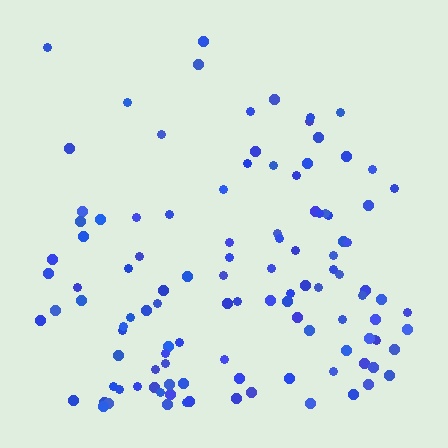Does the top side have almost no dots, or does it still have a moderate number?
Still a moderate number, just noticeably fewer than the bottom.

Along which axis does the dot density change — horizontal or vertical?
Vertical.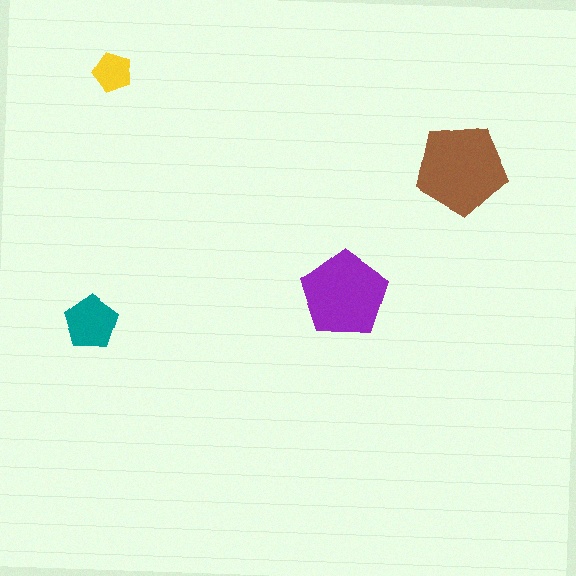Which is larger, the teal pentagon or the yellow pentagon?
The teal one.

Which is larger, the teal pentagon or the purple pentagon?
The purple one.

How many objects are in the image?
There are 4 objects in the image.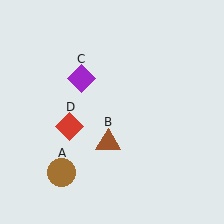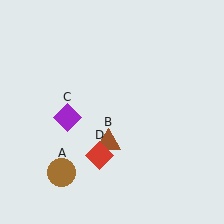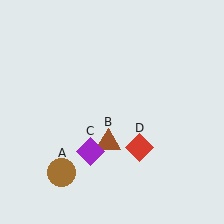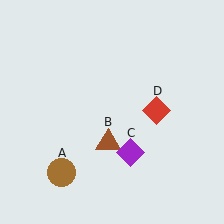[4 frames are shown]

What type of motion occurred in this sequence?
The purple diamond (object C), red diamond (object D) rotated counterclockwise around the center of the scene.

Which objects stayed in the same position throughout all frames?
Brown circle (object A) and brown triangle (object B) remained stationary.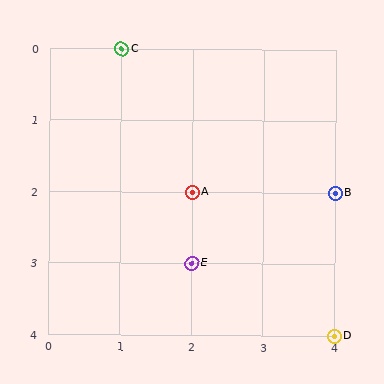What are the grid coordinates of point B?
Point B is at grid coordinates (4, 2).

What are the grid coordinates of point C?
Point C is at grid coordinates (1, 0).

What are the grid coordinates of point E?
Point E is at grid coordinates (2, 3).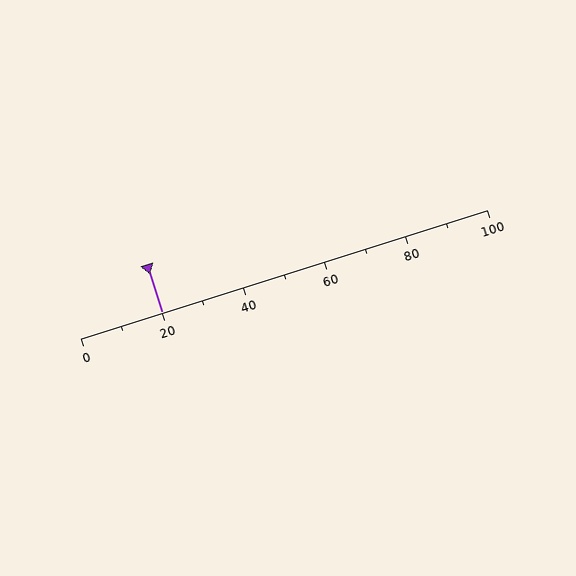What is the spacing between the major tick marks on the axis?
The major ticks are spaced 20 apart.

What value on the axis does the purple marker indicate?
The marker indicates approximately 20.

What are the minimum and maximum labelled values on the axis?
The axis runs from 0 to 100.